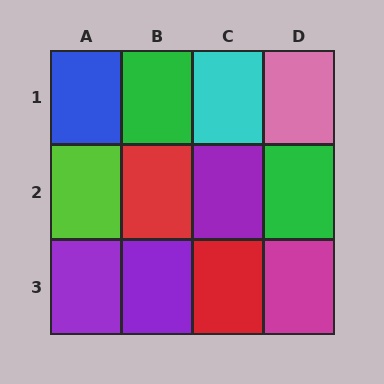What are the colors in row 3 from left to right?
Purple, purple, red, magenta.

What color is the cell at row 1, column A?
Blue.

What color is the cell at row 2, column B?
Red.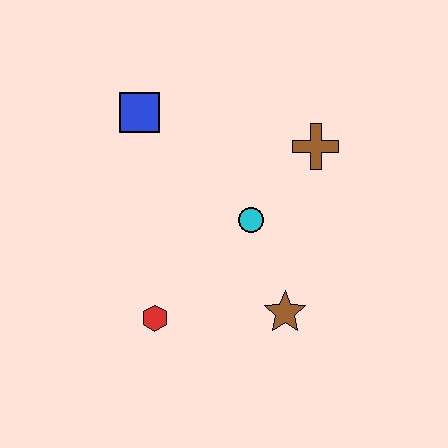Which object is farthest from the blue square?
The brown star is farthest from the blue square.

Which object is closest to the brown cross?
The cyan circle is closest to the brown cross.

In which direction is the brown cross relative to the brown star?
The brown cross is above the brown star.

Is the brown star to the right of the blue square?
Yes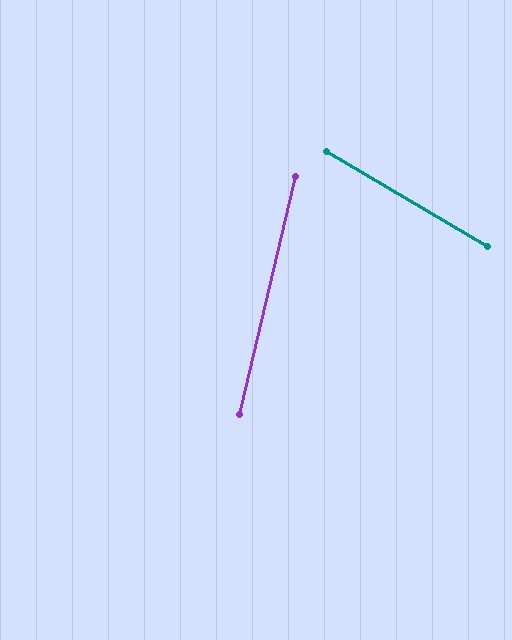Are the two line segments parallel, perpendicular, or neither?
Neither parallel nor perpendicular — they differ by about 73°.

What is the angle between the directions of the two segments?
Approximately 73 degrees.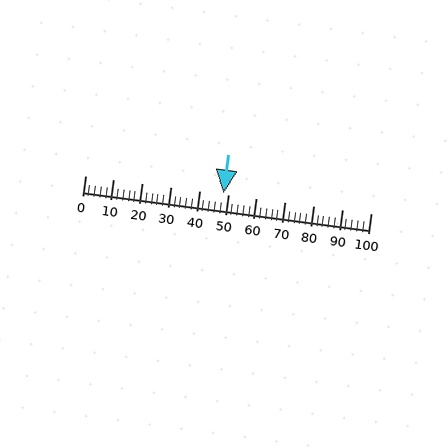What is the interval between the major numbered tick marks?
The major tick marks are spaced 10 units apart.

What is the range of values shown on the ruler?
The ruler shows values from 0 to 100.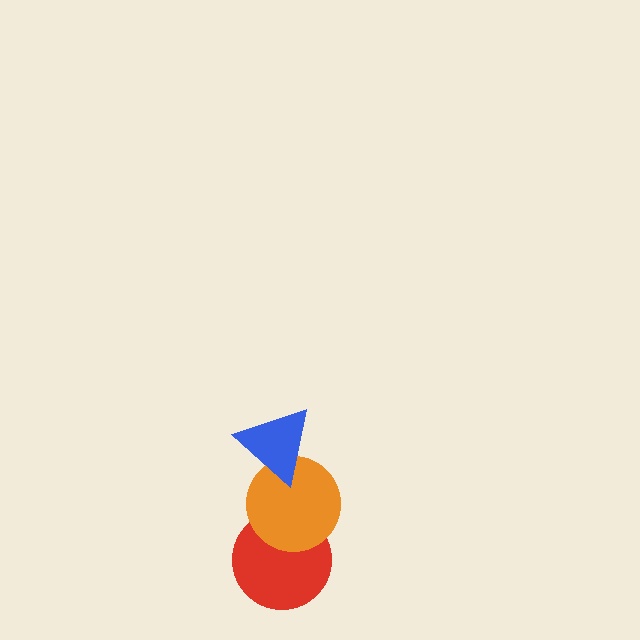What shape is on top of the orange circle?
The blue triangle is on top of the orange circle.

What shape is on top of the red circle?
The orange circle is on top of the red circle.